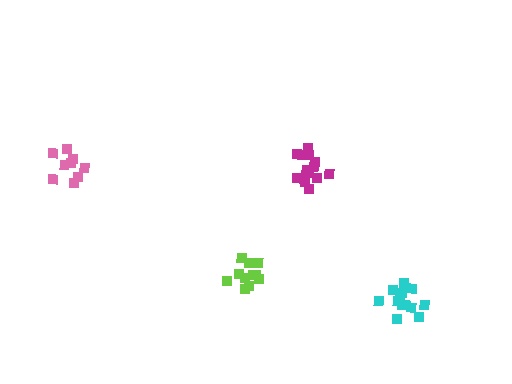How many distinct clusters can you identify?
There are 4 distinct clusters.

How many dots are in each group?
Group 1: 9 dots, Group 2: 13 dots, Group 3: 11 dots, Group 4: 15 dots (48 total).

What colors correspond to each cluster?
The clusters are colored: pink, cyan, lime, magenta.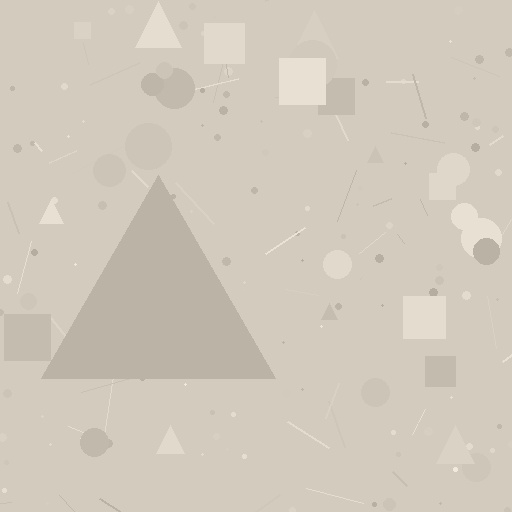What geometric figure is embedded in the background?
A triangle is embedded in the background.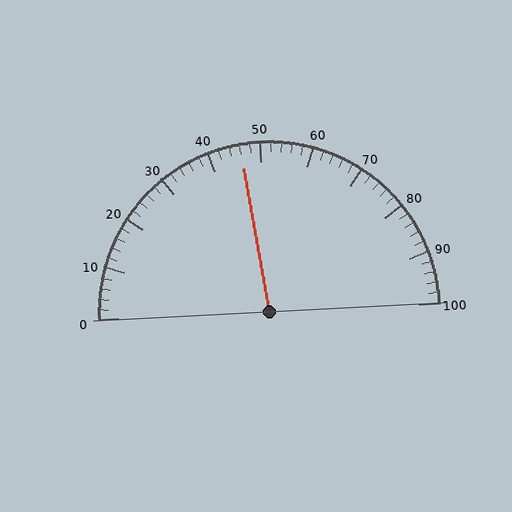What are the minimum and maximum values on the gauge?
The gauge ranges from 0 to 100.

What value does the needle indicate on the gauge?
The needle indicates approximately 46.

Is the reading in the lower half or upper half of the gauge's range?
The reading is in the lower half of the range (0 to 100).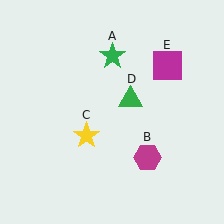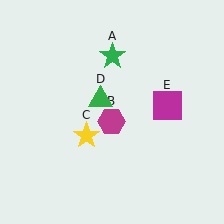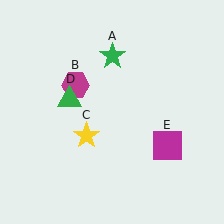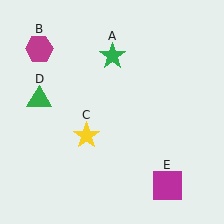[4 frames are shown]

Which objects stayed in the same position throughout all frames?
Green star (object A) and yellow star (object C) remained stationary.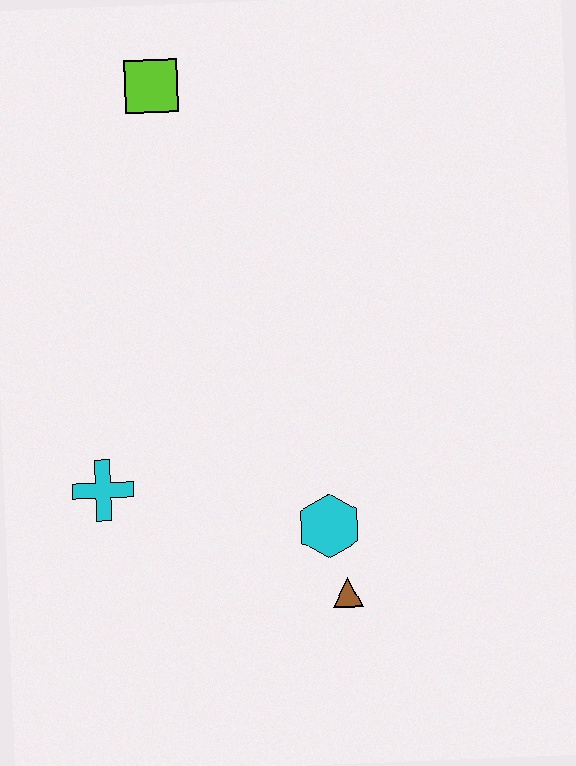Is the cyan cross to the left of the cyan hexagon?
Yes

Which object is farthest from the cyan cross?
The lime square is farthest from the cyan cross.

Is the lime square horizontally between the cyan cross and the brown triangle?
Yes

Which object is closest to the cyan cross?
The cyan hexagon is closest to the cyan cross.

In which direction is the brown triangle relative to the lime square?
The brown triangle is below the lime square.